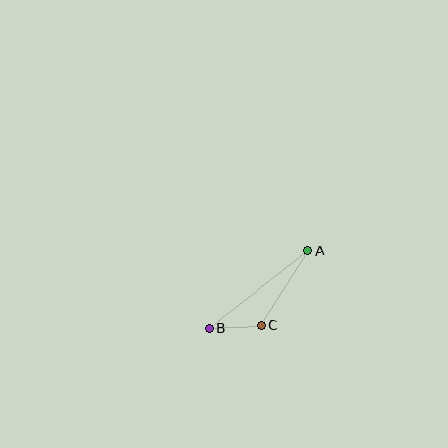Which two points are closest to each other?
Points B and C are closest to each other.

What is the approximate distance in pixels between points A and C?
The distance between A and C is approximately 89 pixels.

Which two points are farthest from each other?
Points A and B are farthest from each other.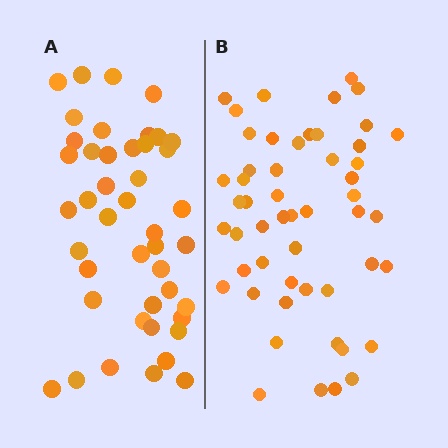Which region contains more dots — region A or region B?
Region B (the right region) has more dots.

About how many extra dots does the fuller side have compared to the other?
Region B has roughly 8 or so more dots than region A.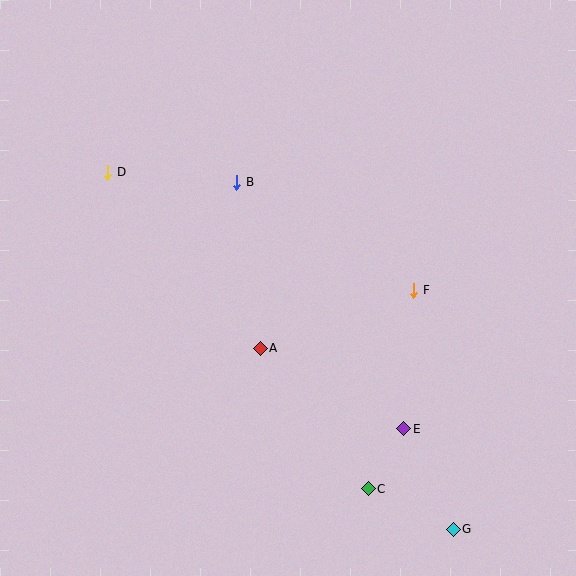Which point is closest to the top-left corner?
Point D is closest to the top-left corner.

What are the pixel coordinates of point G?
Point G is at (453, 529).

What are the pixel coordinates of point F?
Point F is at (414, 290).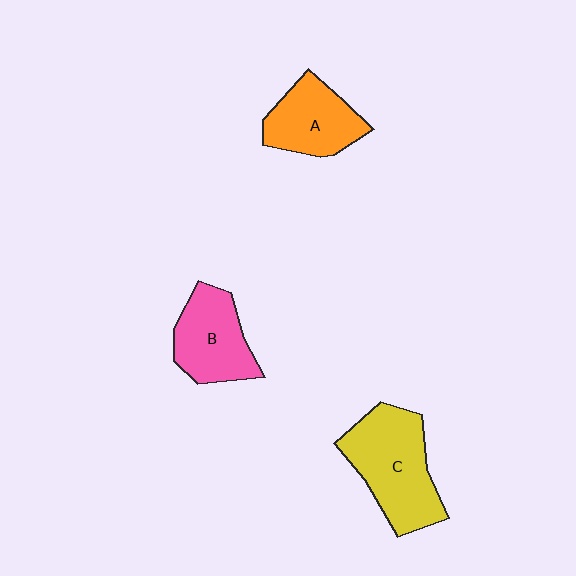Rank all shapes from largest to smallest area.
From largest to smallest: C (yellow), B (pink), A (orange).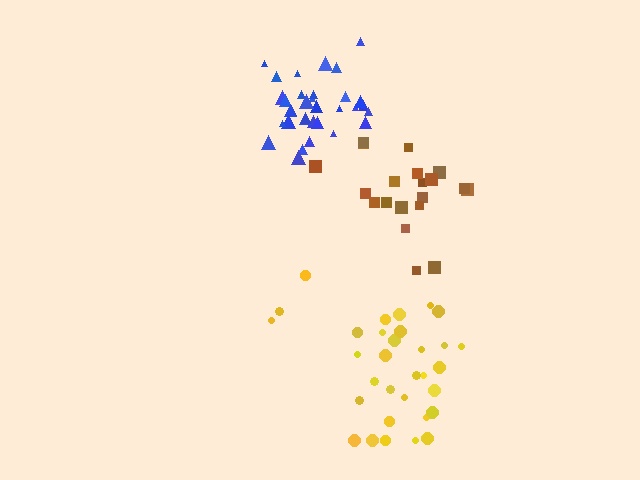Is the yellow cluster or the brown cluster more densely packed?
Yellow.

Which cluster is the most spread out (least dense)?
Brown.